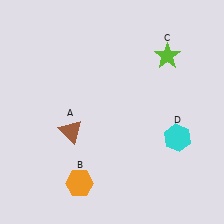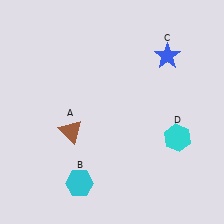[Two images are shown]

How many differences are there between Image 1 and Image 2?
There are 2 differences between the two images.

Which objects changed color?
B changed from orange to cyan. C changed from lime to blue.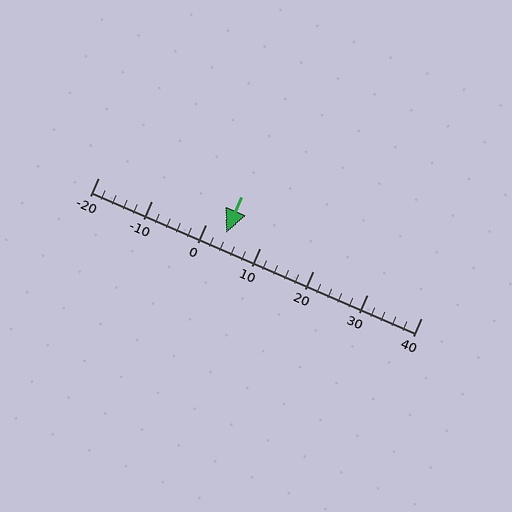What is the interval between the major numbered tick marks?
The major tick marks are spaced 10 units apart.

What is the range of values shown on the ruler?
The ruler shows values from -20 to 40.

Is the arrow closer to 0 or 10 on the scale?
The arrow is closer to 0.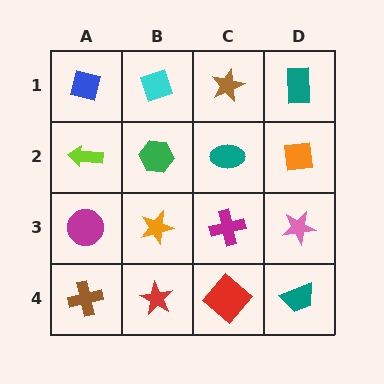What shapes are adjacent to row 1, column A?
A lime arrow (row 2, column A), a cyan diamond (row 1, column B).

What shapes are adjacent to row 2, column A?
A blue square (row 1, column A), a magenta circle (row 3, column A), a green hexagon (row 2, column B).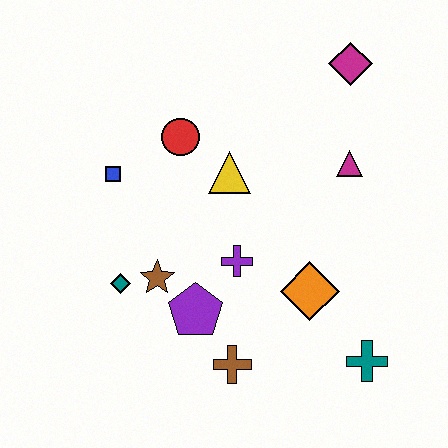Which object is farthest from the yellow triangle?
The teal cross is farthest from the yellow triangle.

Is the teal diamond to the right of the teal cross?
No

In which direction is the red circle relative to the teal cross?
The red circle is above the teal cross.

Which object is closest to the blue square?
The red circle is closest to the blue square.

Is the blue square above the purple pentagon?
Yes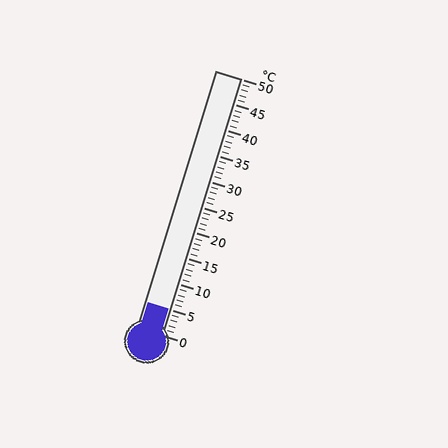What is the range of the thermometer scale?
The thermometer scale ranges from 0°C to 50°C.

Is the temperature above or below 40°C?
The temperature is below 40°C.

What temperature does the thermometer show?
The thermometer shows approximately 5°C.